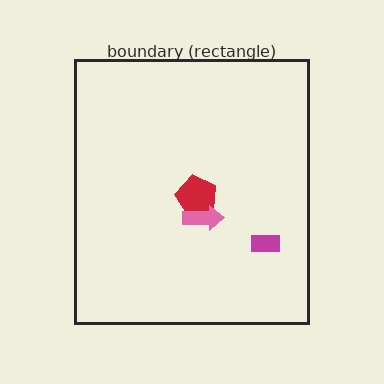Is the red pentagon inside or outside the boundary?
Inside.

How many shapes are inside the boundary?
3 inside, 0 outside.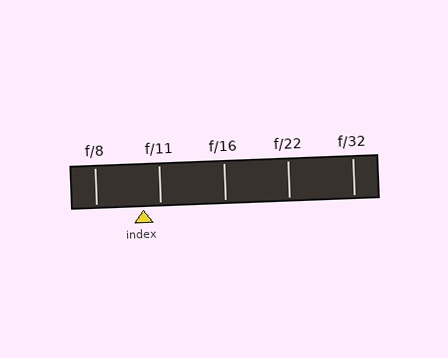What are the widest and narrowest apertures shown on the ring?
The widest aperture shown is f/8 and the narrowest is f/32.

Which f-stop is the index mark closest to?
The index mark is closest to f/11.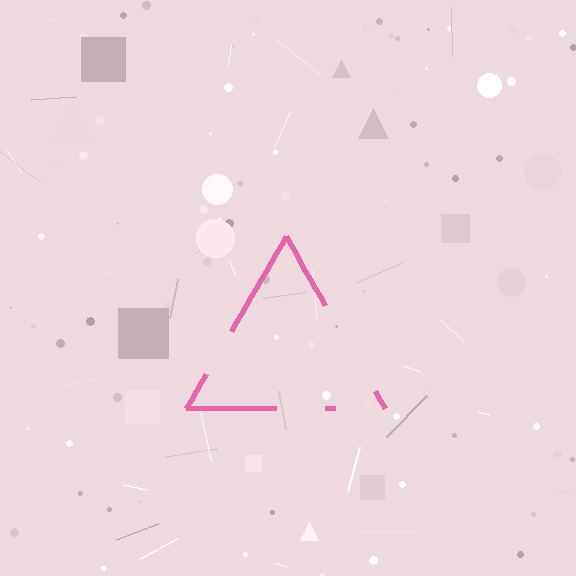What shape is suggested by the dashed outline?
The dashed outline suggests a triangle.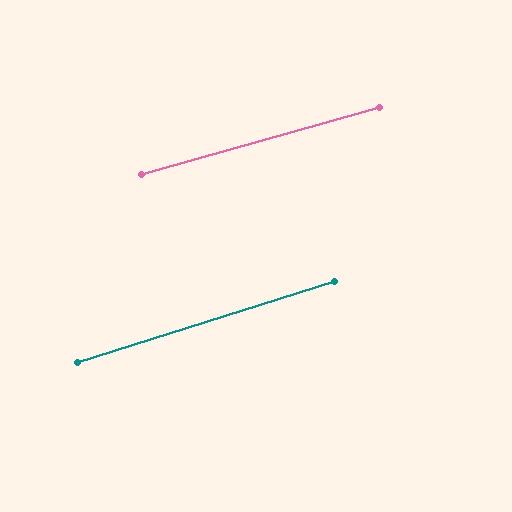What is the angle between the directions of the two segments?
Approximately 2 degrees.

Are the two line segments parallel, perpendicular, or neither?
Parallel — their directions differ by only 1.9°.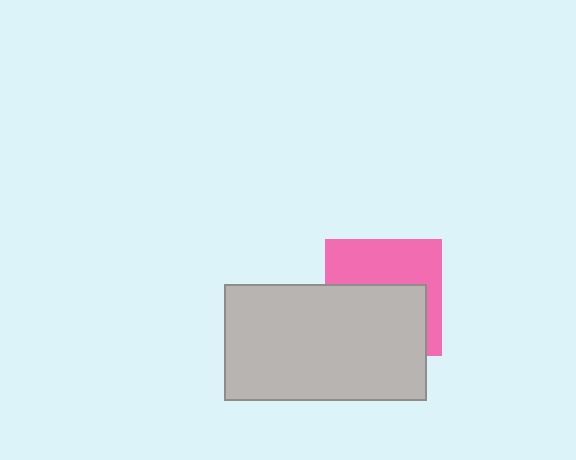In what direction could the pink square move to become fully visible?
The pink square could move up. That would shift it out from behind the light gray rectangle entirely.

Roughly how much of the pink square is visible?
About half of it is visible (roughly 45%).